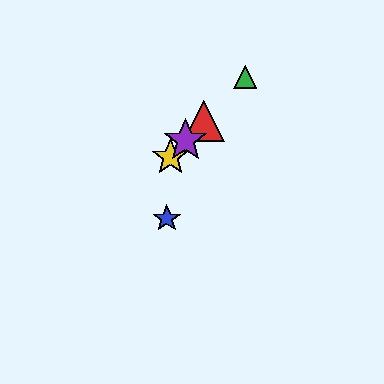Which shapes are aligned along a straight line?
The red triangle, the green triangle, the yellow star, the purple star are aligned along a straight line.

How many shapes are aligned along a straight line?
4 shapes (the red triangle, the green triangle, the yellow star, the purple star) are aligned along a straight line.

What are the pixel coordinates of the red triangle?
The red triangle is at (204, 121).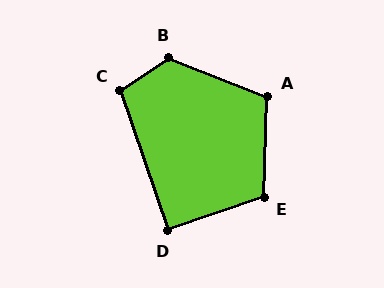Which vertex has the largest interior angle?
B, at approximately 124 degrees.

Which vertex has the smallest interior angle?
D, at approximately 90 degrees.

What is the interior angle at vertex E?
Approximately 111 degrees (obtuse).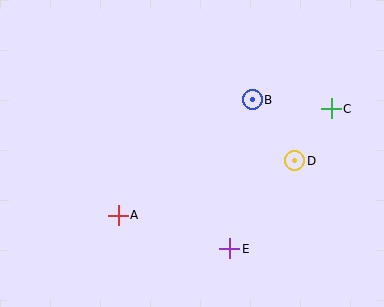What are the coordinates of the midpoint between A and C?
The midpoint between A and C is at (225, 162).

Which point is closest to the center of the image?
Point B at (252, 100) is closest to the center.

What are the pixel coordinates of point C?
Point C is at (331, 109).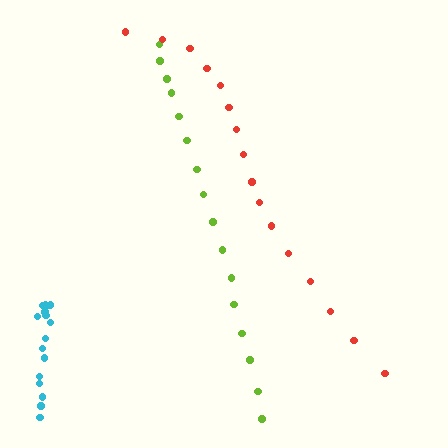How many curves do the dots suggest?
There are 3 distinct paths.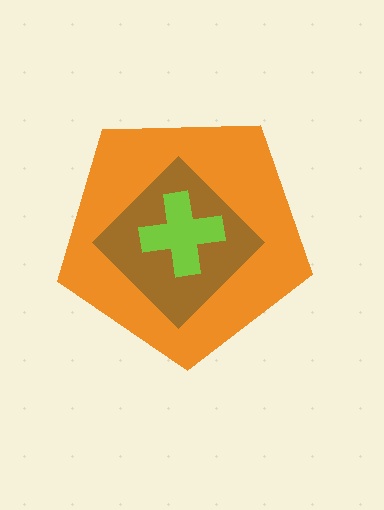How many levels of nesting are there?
3.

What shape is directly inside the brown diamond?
The lime cross.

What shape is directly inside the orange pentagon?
The brown diamond.